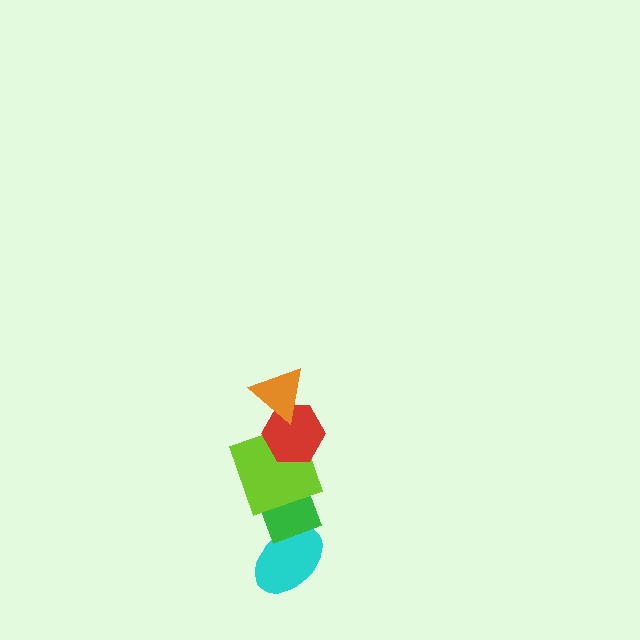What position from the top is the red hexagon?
The red hexagon is 2nd from the top.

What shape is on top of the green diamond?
The lime square is on top of the green diamond.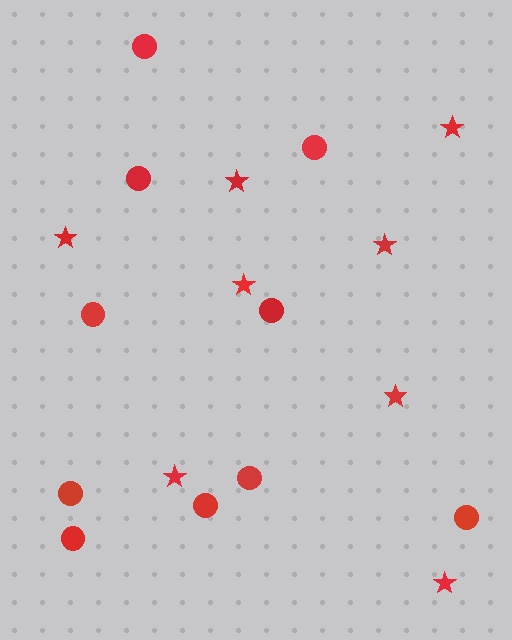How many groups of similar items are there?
There are 2 groups: one group of stars (8) and one group of circles (10).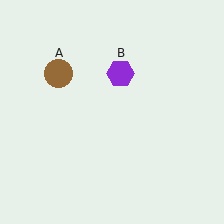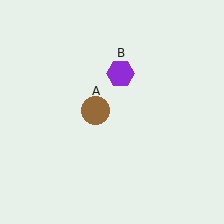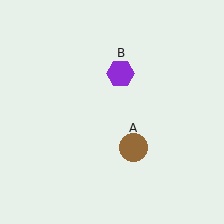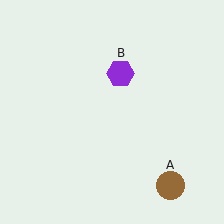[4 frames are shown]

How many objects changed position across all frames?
1 object changed position: brown circle (object A).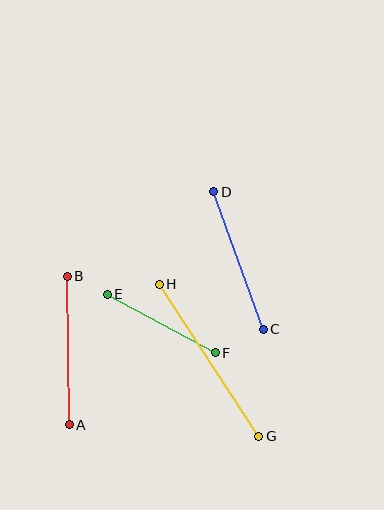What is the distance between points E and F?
The distance is approximately 123 pixels.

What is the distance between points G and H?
The distance is approximately 181 pixels.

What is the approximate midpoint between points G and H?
The midpoint is at approximately (209, 360) pixels.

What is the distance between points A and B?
The distance is approximately 149 pixels.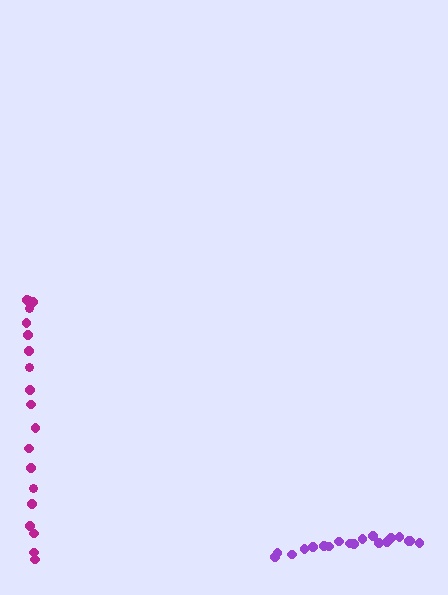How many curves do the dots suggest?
There are 2 distinct paths.